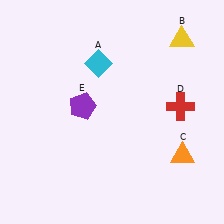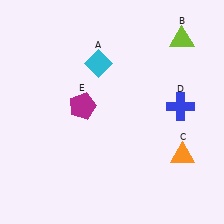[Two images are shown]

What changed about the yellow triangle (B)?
In Image 1, B is yellow. In Image 2, it changed to lime.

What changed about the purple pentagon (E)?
In Image 1, E is purple. In Image 2, it changed to magenta.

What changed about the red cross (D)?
In Image 1, D is red. In Image 2, it changed to blue.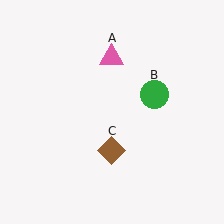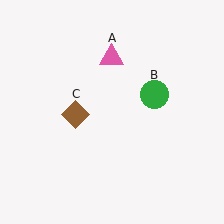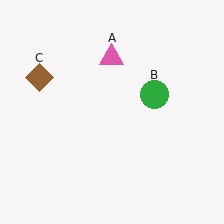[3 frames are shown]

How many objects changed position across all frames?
1 object changed position: brown diamond (object C).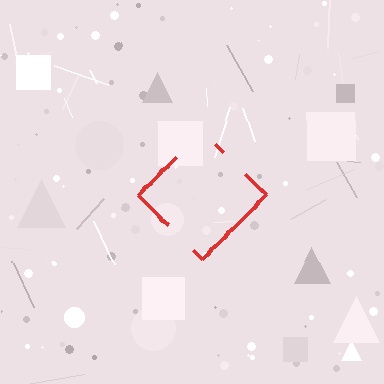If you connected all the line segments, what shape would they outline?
They would outline a diamond.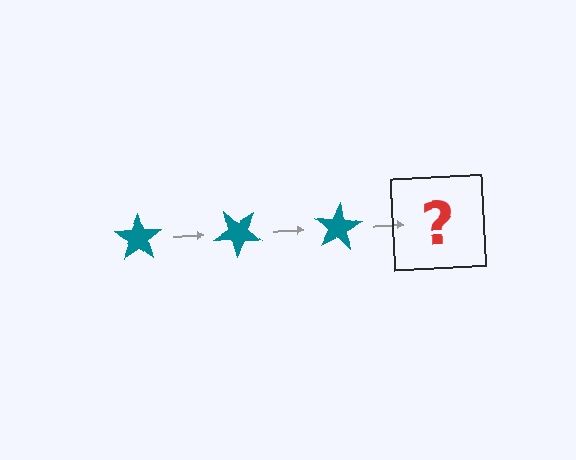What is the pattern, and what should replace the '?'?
The pattern is that the star rotates 40 degrees each step. The '?' should be a teal star rotated 120 degrees.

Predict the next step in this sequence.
The next step is a teal star rotated 120 degrees.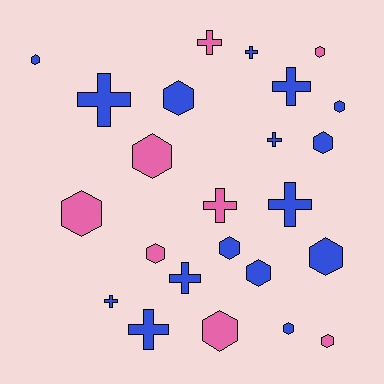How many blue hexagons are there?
There are 8 blue hexagons.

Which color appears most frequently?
Blue, with 16 objects.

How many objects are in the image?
There are 24 objects.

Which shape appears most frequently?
Hexagon, with 14 objects.